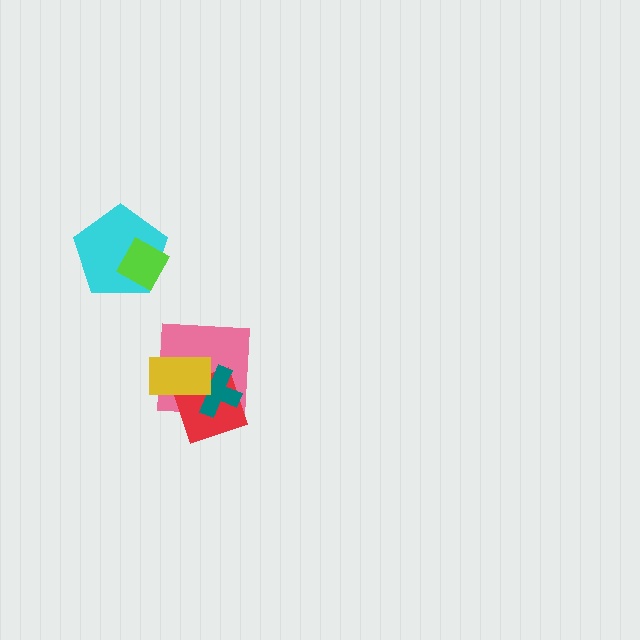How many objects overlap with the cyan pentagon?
1 object overlaps with the cyan pentagon.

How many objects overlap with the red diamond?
3 objects overlap with the red diamond.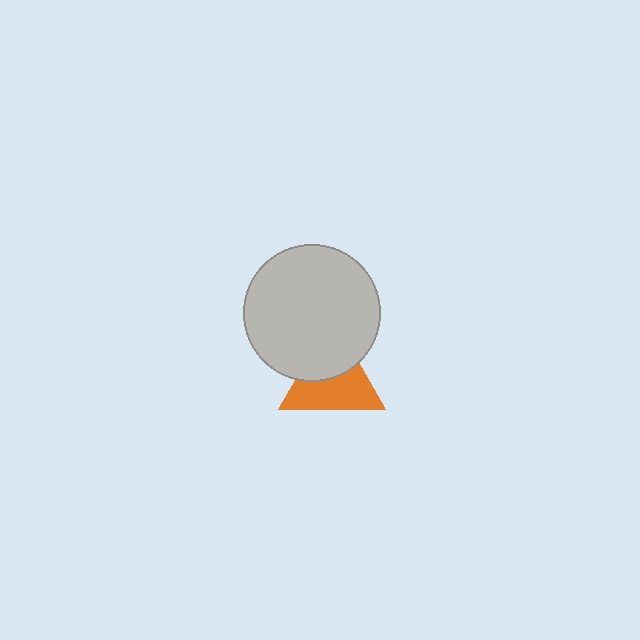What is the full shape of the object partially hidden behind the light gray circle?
The partially hidden object is an orange triangle.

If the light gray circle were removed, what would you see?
You would see the complete orange triangle.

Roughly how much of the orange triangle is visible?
About half of it is visible (roughly 58%).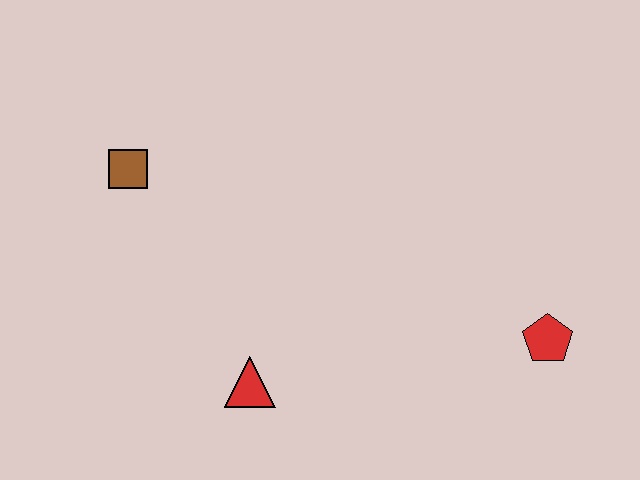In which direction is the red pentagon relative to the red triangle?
The red pentagon is to the right of the red triangle.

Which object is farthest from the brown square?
The red pentagon is farthest from the brown square.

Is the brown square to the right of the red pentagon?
No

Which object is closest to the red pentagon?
The red triangle is closest to the red pentagon.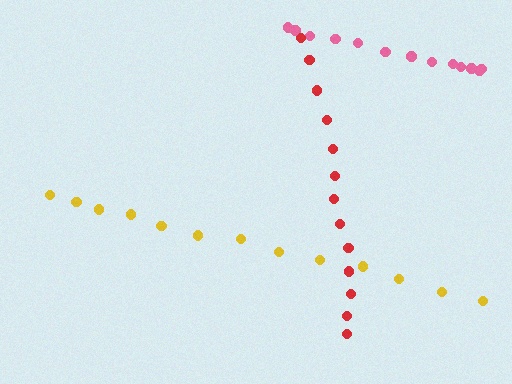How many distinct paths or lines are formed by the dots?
There are 3 distinct paths.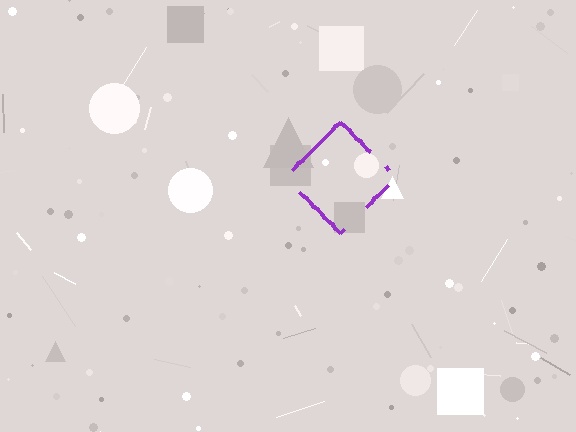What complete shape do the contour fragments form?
The contour fragments form a diamond.